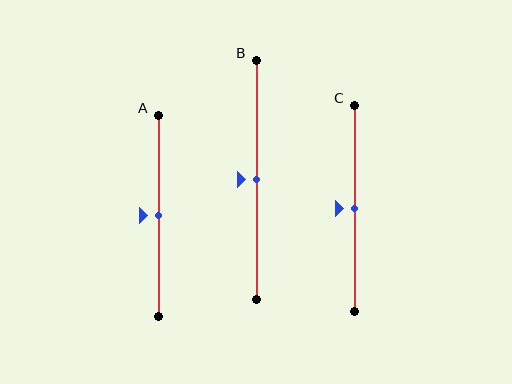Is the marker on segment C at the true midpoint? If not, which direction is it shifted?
Yes, the marker on segment C is at the true midpoint.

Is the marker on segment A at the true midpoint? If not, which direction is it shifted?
Yes, the marker on segment A is at the true midpoint.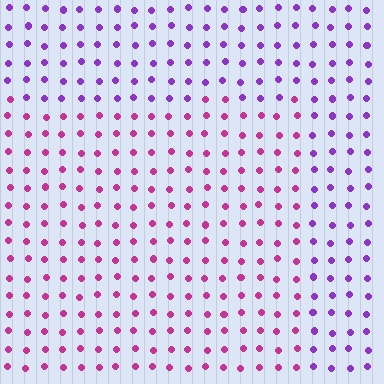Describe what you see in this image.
The image is filled with small purple elements in a uniform arrangement. A rectangle-shaped region is visible where the elements are tinted to a slightly different hue, forming a subtle color boundary.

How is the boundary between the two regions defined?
The boundary is defined purely by a slight shift in hue (about 43 degrees). Spacing, size, and orientation are identical on both sides.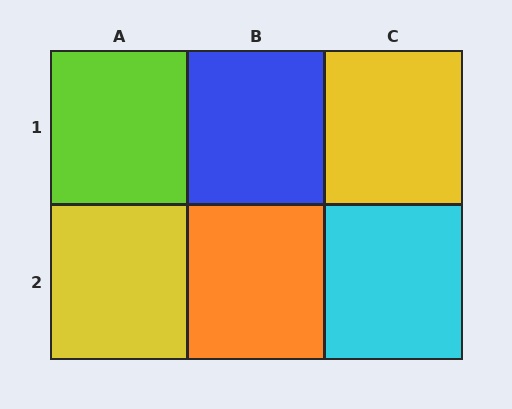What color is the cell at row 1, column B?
Blue.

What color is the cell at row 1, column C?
Yellow.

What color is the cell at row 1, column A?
Lime.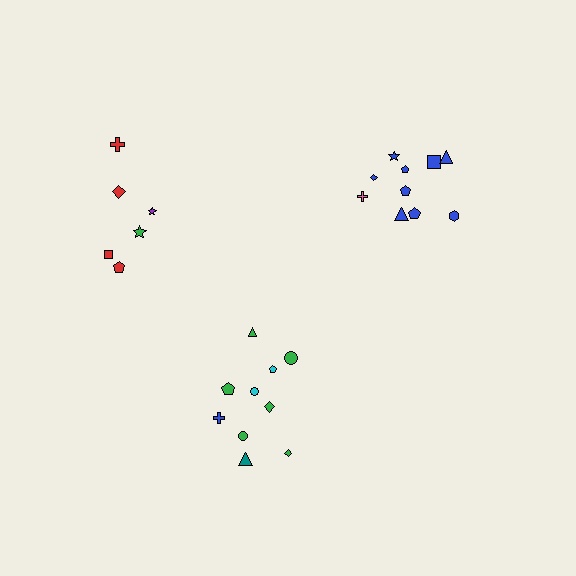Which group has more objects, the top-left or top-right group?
The top-right group.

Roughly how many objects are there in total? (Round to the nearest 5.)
Roughly 25 objects in total.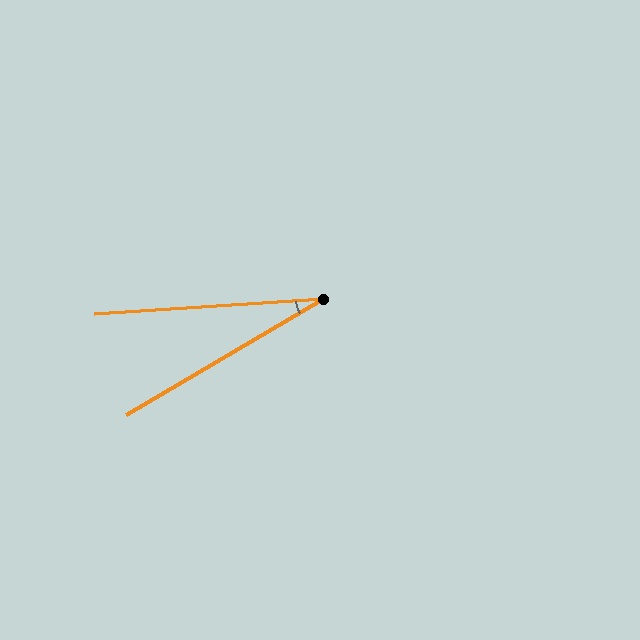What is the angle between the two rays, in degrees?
Approximately 27 degrees.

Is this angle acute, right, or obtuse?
It is acute.